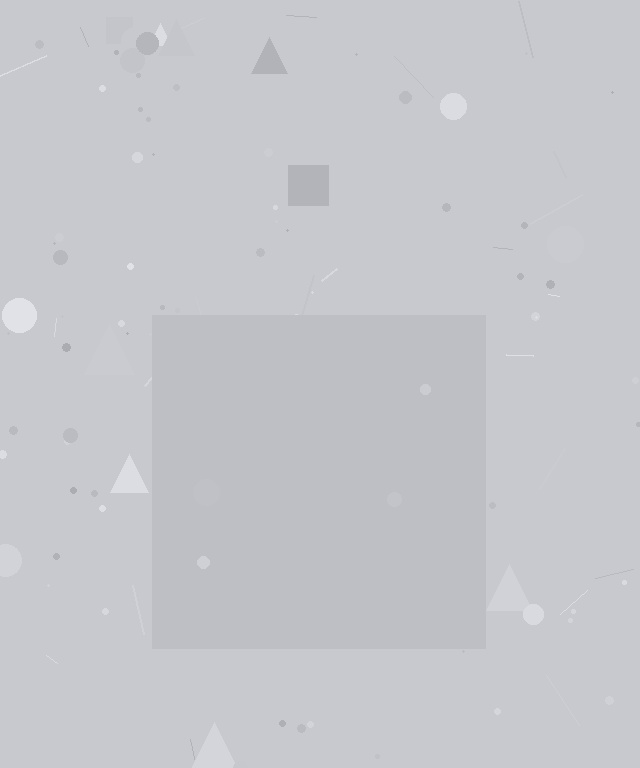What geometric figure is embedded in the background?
A square is embedded in the background.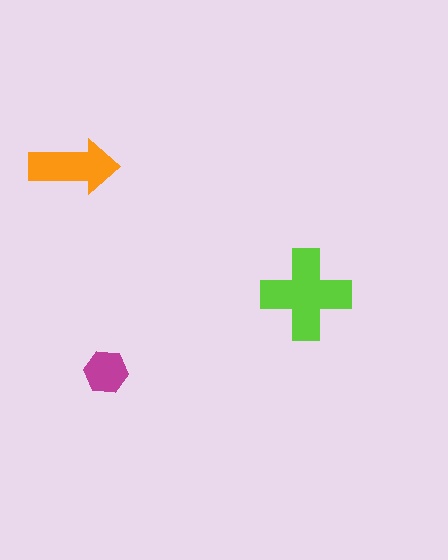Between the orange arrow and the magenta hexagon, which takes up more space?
The orange arrow.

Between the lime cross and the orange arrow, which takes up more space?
The lime cross.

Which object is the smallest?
The magenta hexagon.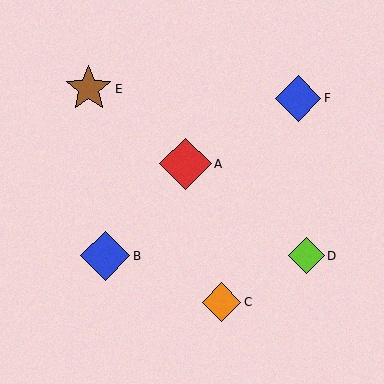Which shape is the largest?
The red diamond (labeled A) is the largest.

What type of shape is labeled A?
Shape A is a red diamond.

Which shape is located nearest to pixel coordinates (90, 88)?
The brown star (labeled E) at (89, 89) is nearest to that location.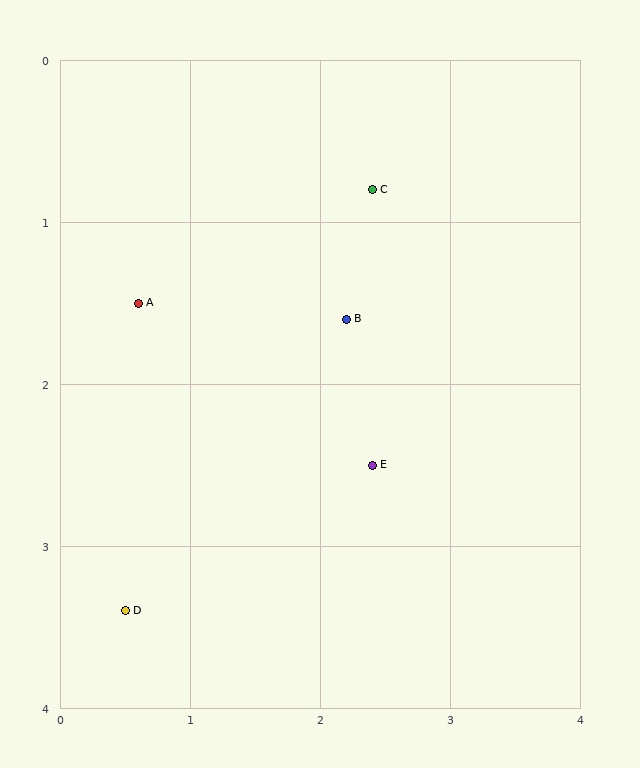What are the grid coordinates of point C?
Point C is at approximately (2.4, 0.8).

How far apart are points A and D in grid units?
Points A and D are about 1.9 grid units apart.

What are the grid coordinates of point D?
Point D is at approximately (0.5, 3.4).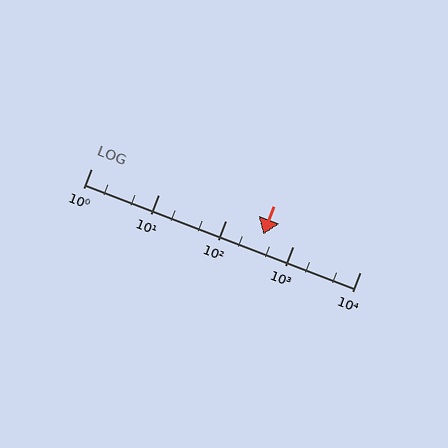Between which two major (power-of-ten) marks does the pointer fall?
The pointer is between 100 and 1000.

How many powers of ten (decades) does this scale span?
The scale spans 4 decades, from 1 to 10000.